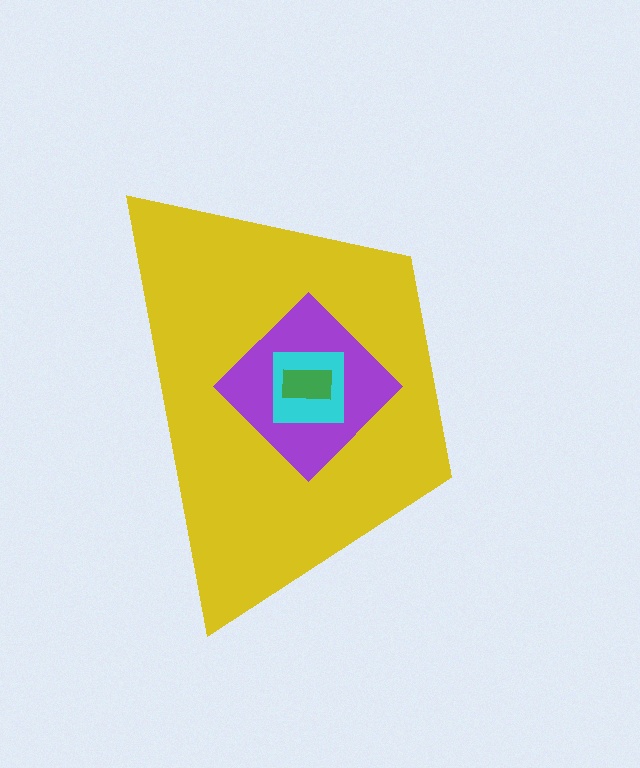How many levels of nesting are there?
4.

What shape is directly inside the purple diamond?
The cyan square.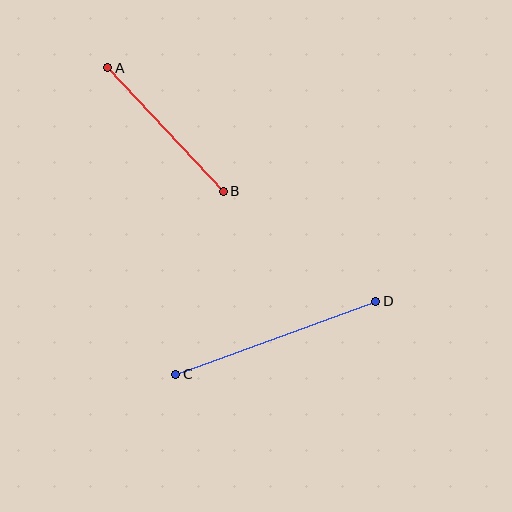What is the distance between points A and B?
The distance is approximately 169 pixels.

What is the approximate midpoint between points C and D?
The midpoint is at approximately (276, 338) pixels.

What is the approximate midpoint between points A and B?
The midpoint is at approximately (166, 130) pixels.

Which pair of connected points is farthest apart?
Points C and D are farthest apart.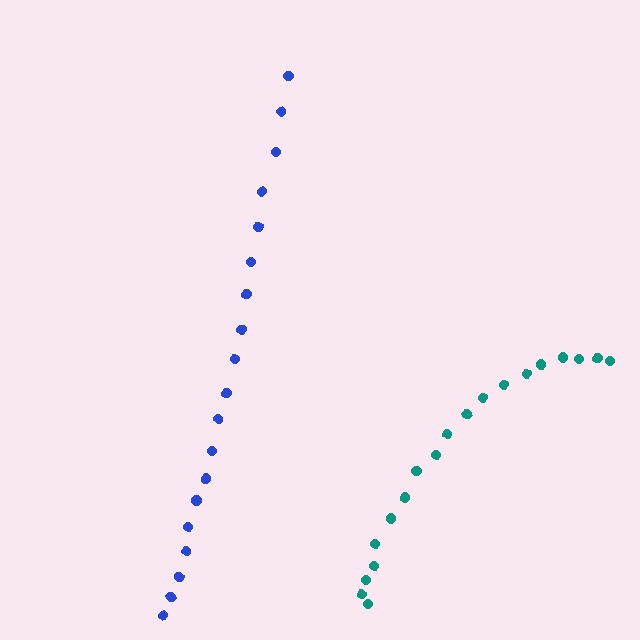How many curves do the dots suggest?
There are 2 distinct paths.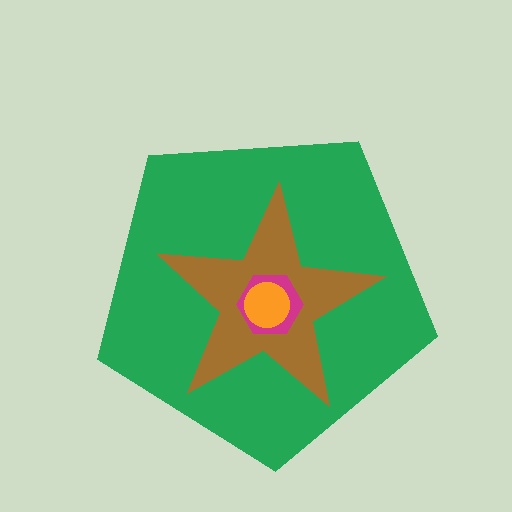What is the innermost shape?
The orange circle.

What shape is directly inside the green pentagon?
The brown star.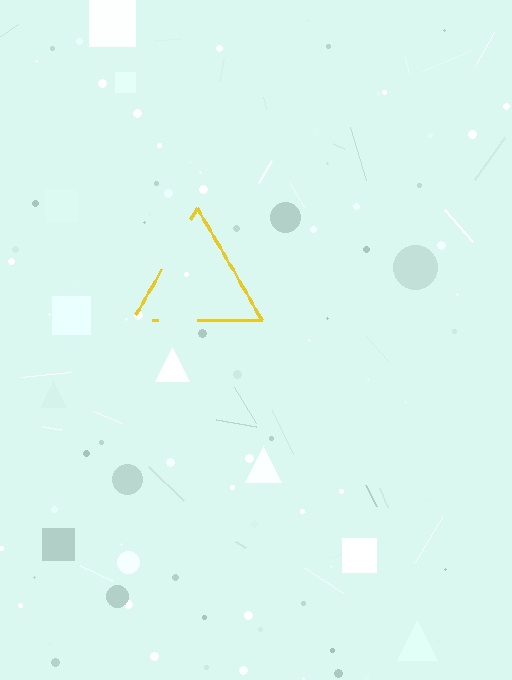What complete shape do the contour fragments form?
The contour fragments form a triangle.